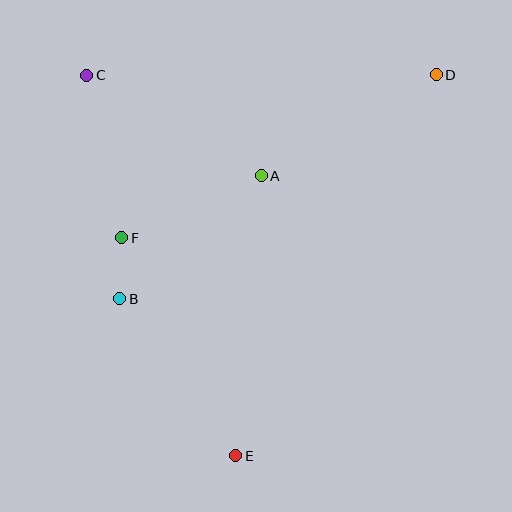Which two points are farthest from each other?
Points D and E are farthest from each other.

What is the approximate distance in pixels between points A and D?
The distance between A and D is approximately 202 pixels.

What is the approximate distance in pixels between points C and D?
The distance between C and D is approximately 349 pixels.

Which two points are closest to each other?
Points B and F are closest to each other.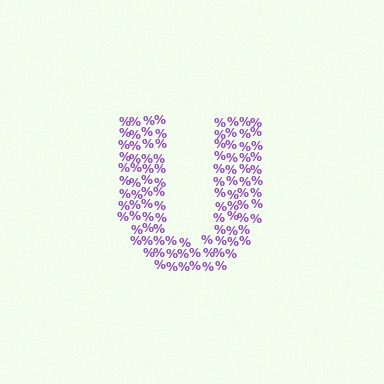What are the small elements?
The small elements are percent signs.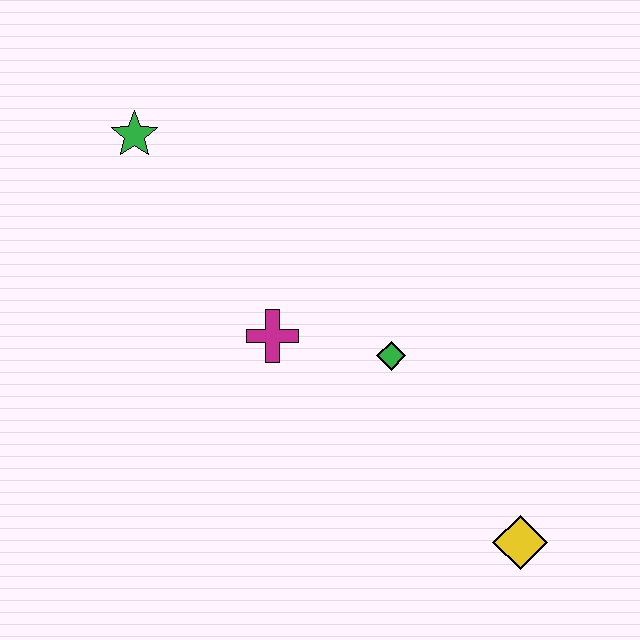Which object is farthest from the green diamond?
The green star is farthest from the green diamond.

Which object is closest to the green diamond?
The magenta cross is closest to the green diamond.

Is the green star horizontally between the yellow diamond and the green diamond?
No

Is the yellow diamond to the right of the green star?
Yes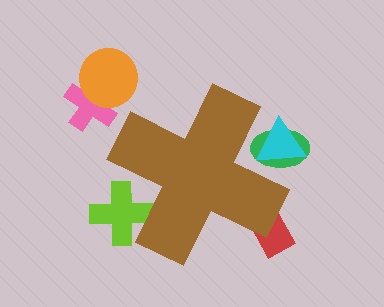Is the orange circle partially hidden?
No, the orange circle is fully visible.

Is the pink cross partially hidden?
No, the pink cross is fully visible.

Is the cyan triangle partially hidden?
Yes, the cyan triangle is partially hidden behind the brown cross.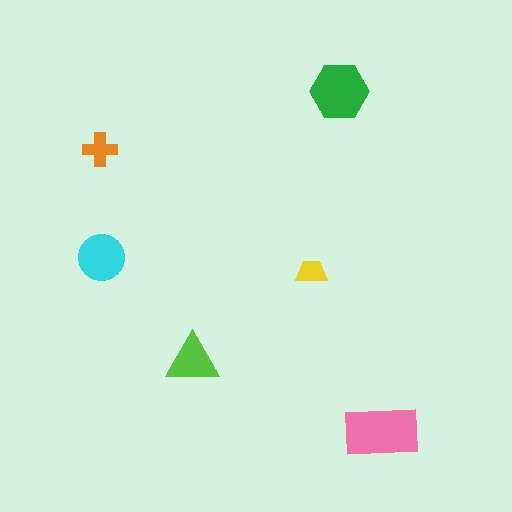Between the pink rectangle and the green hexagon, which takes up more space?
The pink rectangle.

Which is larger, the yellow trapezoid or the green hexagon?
The green hexagon.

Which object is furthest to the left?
The orange cross is leftmost.